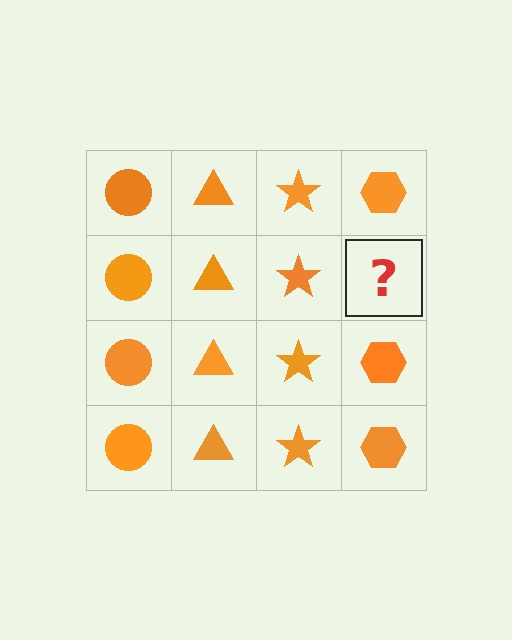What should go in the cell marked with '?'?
The missing cell should contain an orange hexagon.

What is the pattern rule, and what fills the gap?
The rule is that each column has a consistent shape. The gap should be filled with an orange hexagon.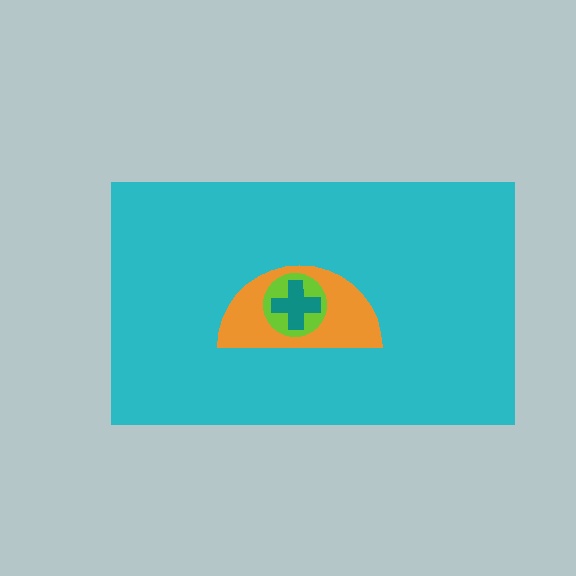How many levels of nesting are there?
4.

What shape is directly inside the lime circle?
The teal cross.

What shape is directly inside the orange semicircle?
The lime circle.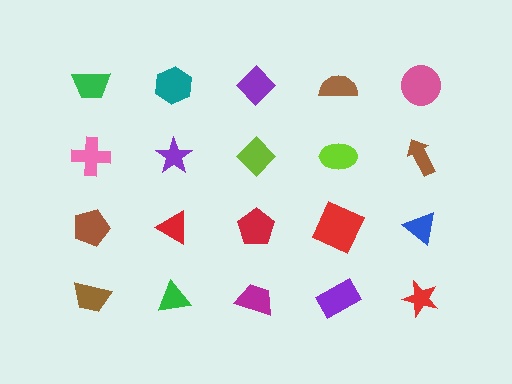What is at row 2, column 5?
A brown arrow.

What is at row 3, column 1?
A brown pentagon.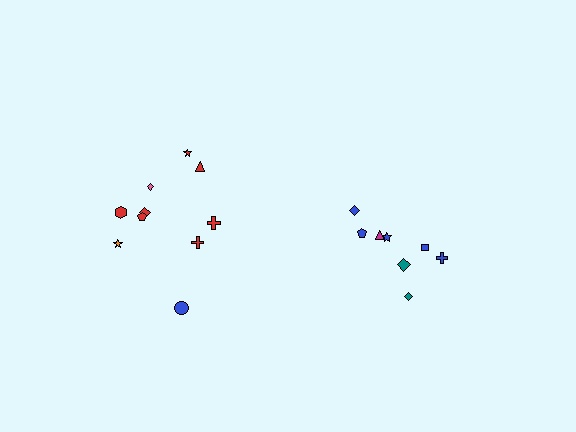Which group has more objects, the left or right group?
The left group.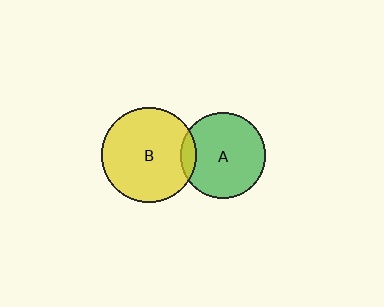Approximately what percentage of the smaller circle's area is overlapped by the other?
Approximately 10%.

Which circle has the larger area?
Circle B (yellow).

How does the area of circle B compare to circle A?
Approximately 1.2 times.